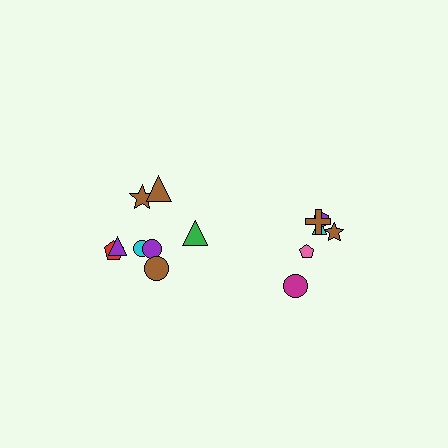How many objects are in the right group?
There are 6 objects.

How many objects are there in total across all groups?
There are 14 objects.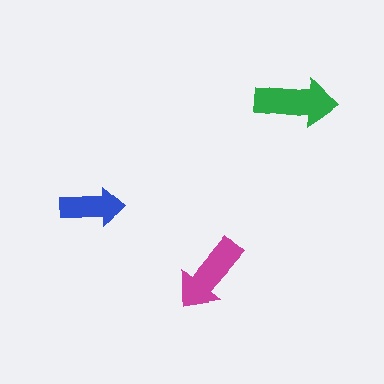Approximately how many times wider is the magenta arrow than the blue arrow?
About 1.5 times wider.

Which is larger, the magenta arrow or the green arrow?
The green one.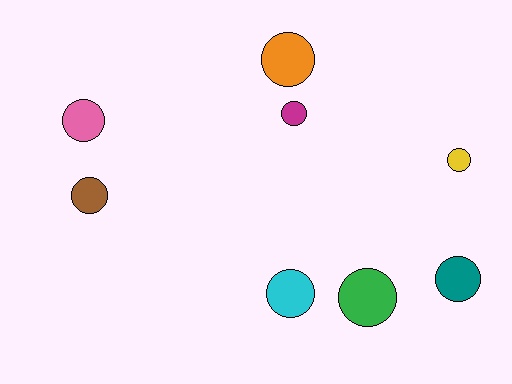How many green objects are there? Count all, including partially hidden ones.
There is 1 green object.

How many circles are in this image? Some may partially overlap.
There are 8 circles.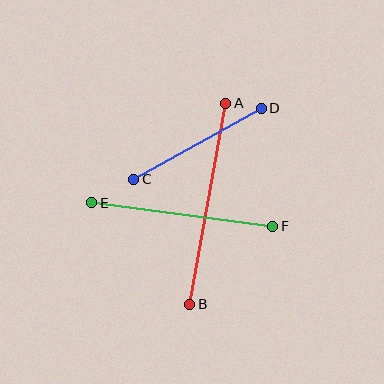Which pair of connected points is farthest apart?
Points A and B are farthest apart.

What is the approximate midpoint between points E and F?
The midpoint is at approximately (182, 215) pixels.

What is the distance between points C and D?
The distance is approximately 146 pixels.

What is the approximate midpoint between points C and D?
The midpoint is at approximately (198, 144) pixels.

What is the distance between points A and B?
The distance is approximately 204 pixels.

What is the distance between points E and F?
The distance is approximately 182 pixels.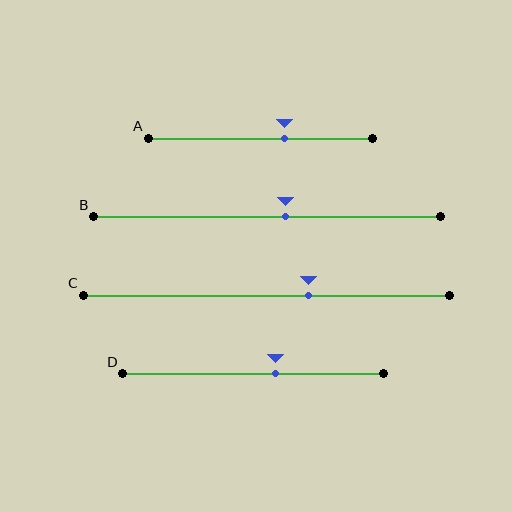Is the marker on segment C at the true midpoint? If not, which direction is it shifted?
No, the marker on segment C is shifted to the right by about 11% of the segment length.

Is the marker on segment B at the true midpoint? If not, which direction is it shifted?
No, the marker on segment B is shifted to the right by about 5% of the segment length.